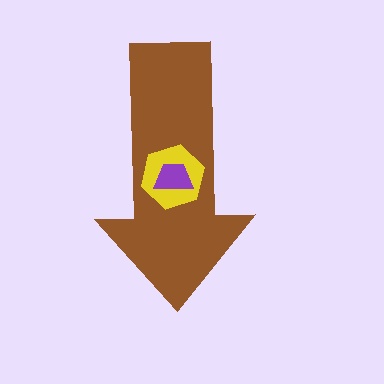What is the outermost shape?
The brown arrow.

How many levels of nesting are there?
3.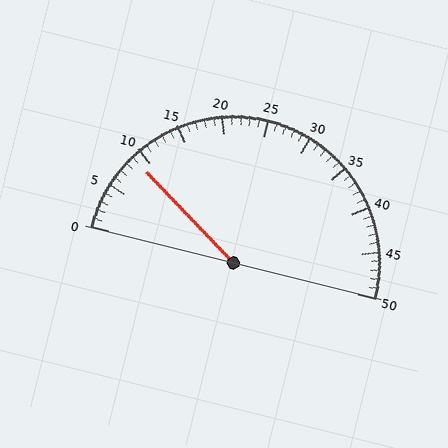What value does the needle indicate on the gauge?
The needle indicates approximately 9.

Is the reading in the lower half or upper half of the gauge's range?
The reading is in the lower half of the range (0 to 50).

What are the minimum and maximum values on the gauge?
The gauge ranges from 0 to 50.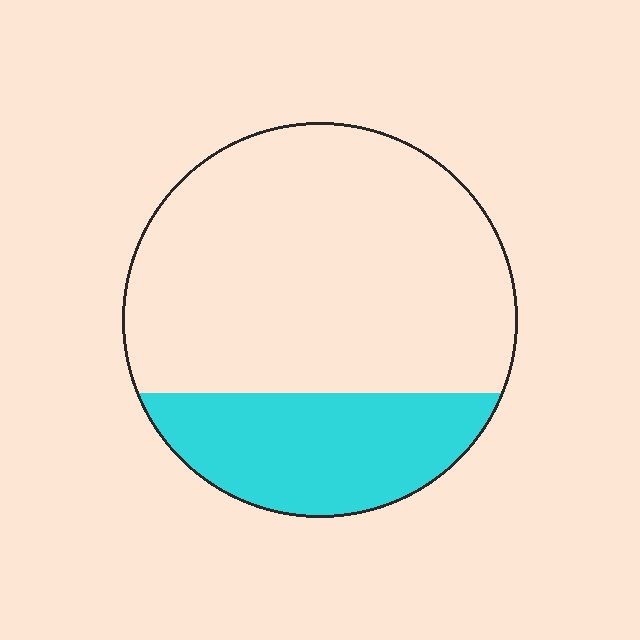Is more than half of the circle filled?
No.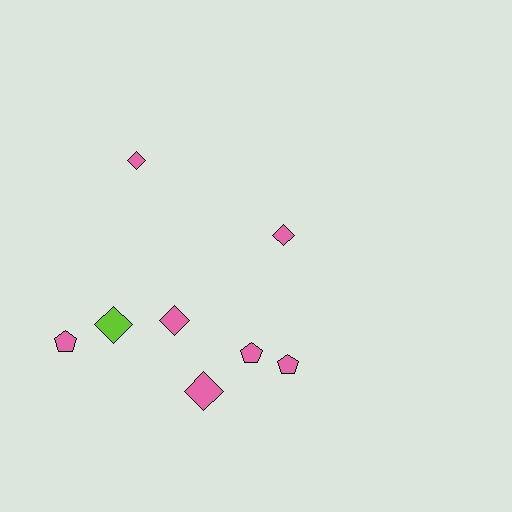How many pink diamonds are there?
There are 4 pink diamonds.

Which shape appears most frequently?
Diamond, with 5 objects.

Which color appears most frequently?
Pink, with 7 objects.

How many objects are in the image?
There are 8 objects.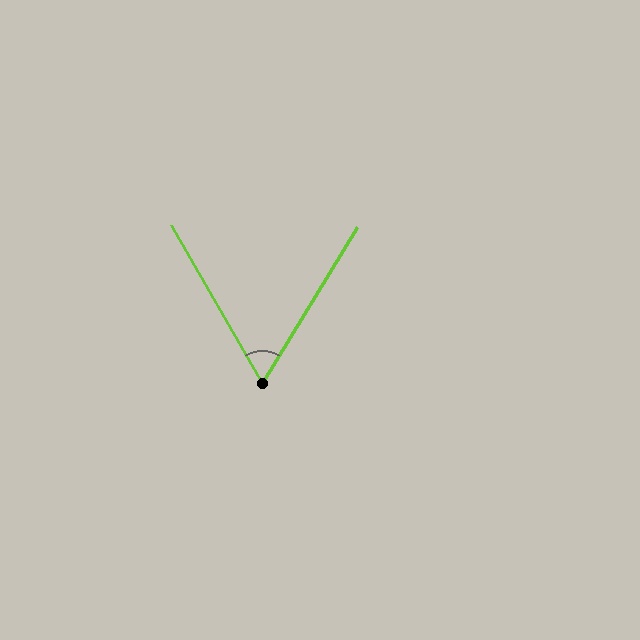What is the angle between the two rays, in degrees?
Approximately 62 degrees.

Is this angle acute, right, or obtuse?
It is acute.